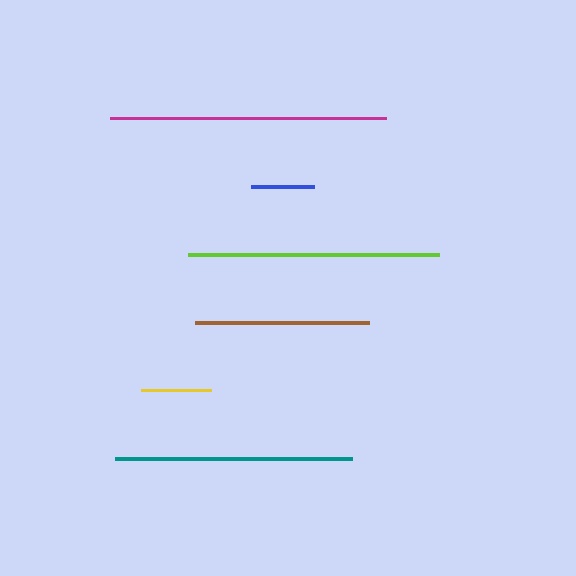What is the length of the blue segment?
The blue segment is approximately 64 pixels long.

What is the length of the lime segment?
The lime segment is approximately 251 pixels long.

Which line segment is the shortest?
The blue line is the shortest at approximately 64 pixels.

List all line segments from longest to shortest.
From longest to shortest: magenta, lime, teal, brown, yellow, blue.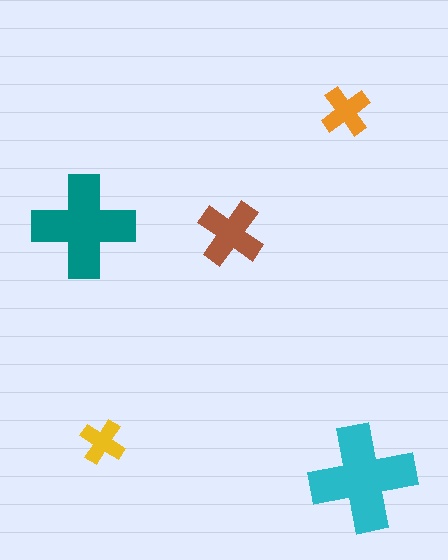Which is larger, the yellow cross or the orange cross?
The orange one.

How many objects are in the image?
There are 5 objects in the image.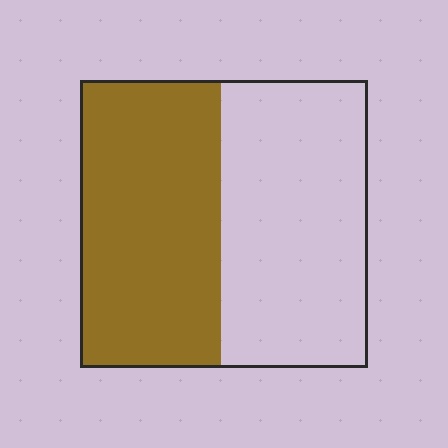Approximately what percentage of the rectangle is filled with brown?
Approximately 50%.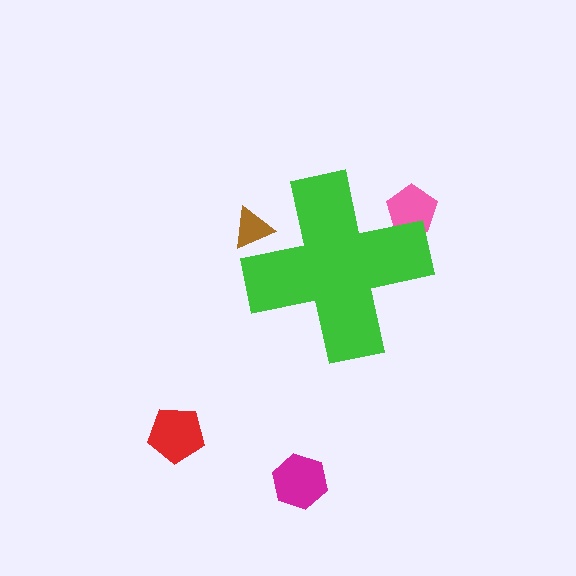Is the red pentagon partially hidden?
No, the red pentagon is fully visible.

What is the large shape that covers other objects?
A green cross.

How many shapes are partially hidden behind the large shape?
2 shapes are partially hidden.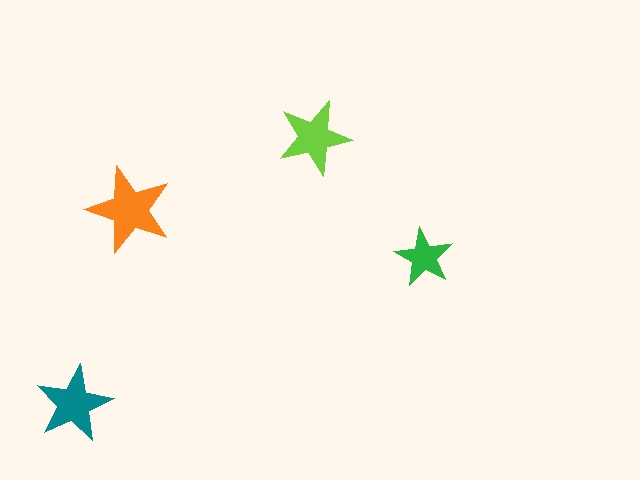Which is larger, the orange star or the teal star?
The orange one.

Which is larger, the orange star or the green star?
The orange one.